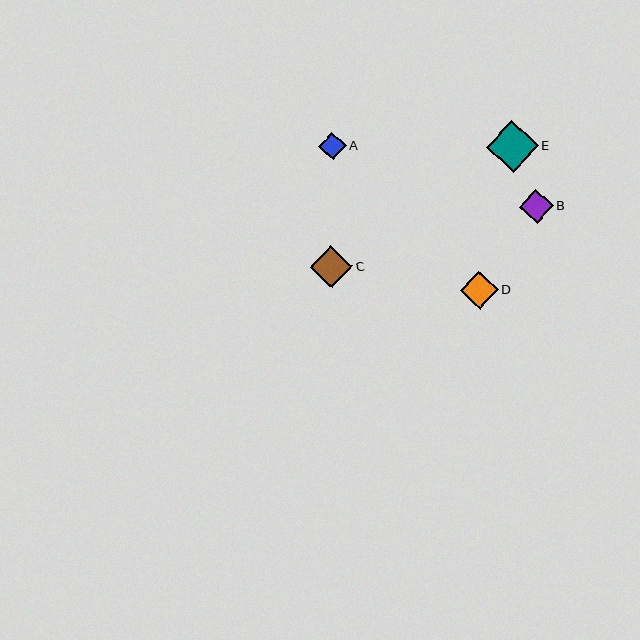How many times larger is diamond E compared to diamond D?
Diamond E is approximately 1.4 times the size of diamond D.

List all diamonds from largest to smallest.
From largest to smallest: E, C, D, B, A.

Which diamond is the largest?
Diamond E is the largest with a size of approximately 52 pixels.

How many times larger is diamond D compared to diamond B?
Diamond D is approximately 1.1 times the size of diamond B.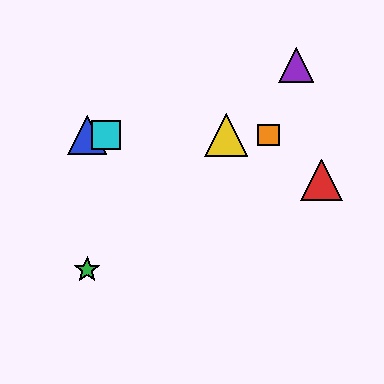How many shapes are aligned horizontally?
4 shapes (the blue triangle, the yellow triangle, the orange square, the cyan square) are aligned horizontally.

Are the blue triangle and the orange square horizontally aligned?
Yes, both are at y≈135.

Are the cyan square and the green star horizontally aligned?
No, the cyan square is at y≈135 and the green star is at y≈270.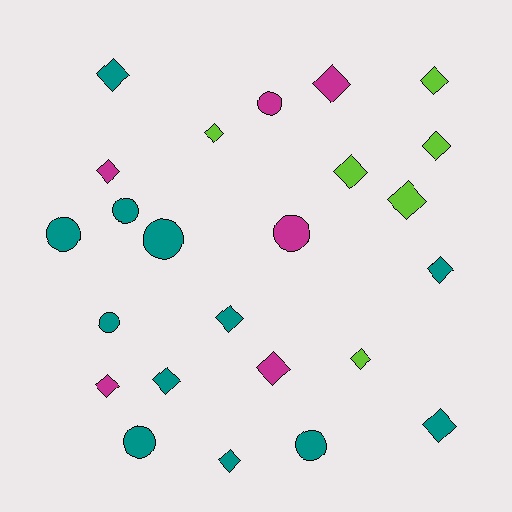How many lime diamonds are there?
There are 6 lime diamonds.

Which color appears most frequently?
Teal, with 12 objects.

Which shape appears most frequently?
Diamond, with 16 objects.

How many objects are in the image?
There are 24 objects.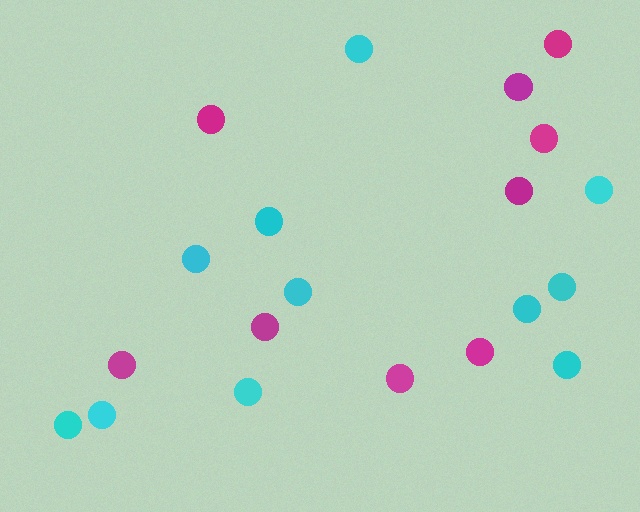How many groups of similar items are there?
There are 2 groups: one group of cyan circles (11) and one group of magenta circles (9).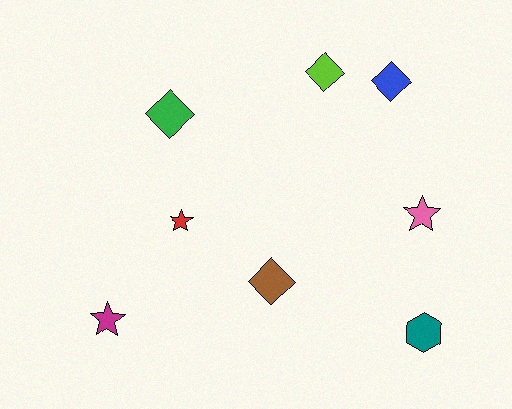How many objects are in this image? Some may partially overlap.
There are 8 objects.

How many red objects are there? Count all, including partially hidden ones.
There is 1 red object.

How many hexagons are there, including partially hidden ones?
There is 1 hexagon.